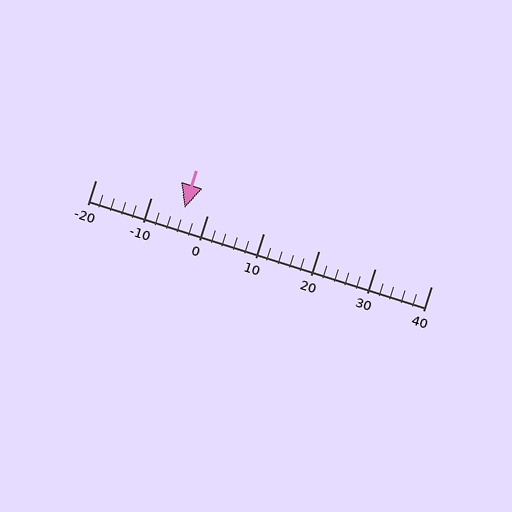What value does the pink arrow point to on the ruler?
The pink arrow points to approximately -4.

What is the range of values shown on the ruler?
The ruler shows values from -20 to 40.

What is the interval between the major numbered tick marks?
The major tick marks are spaced 10 units apart.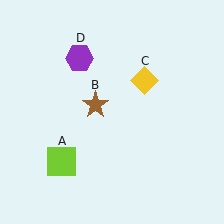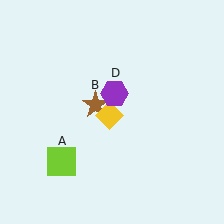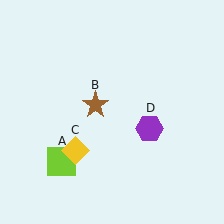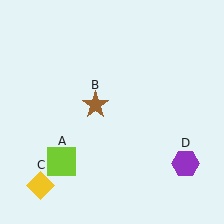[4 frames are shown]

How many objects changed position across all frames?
2 objects changed position: yellow diamond (object C), purple hexagon (object D).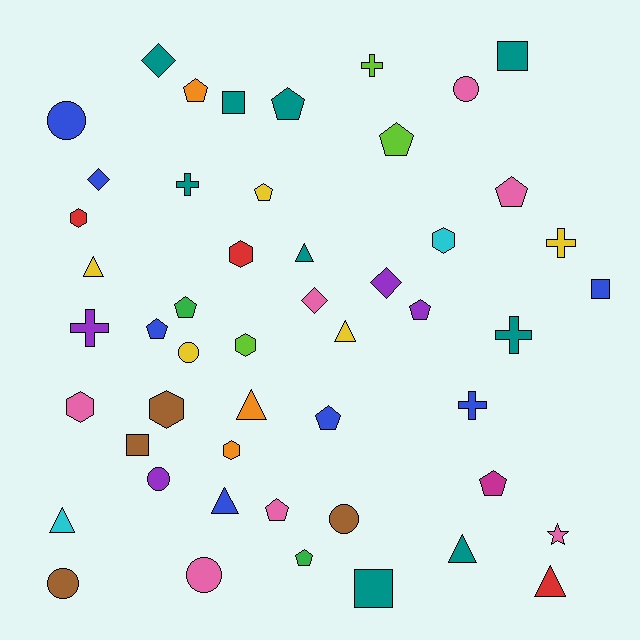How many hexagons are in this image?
There are 7 hexagons.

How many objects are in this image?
There are 50 objects.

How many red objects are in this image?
There are 3 red objects.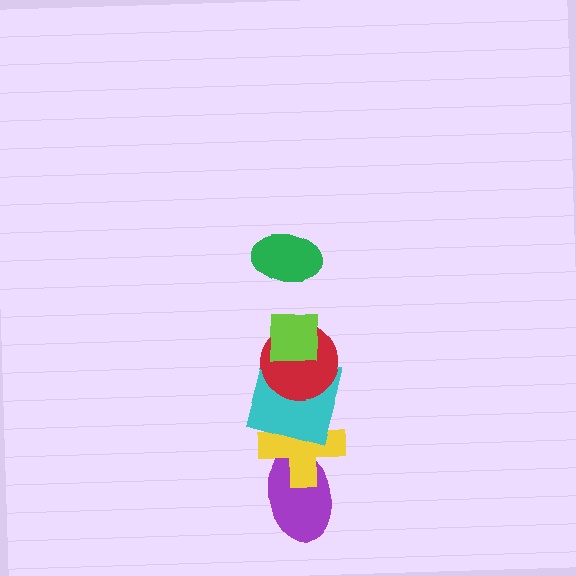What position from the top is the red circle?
The red circle is 3rd from the top.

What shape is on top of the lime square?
The green ellipse is on top of the lime square.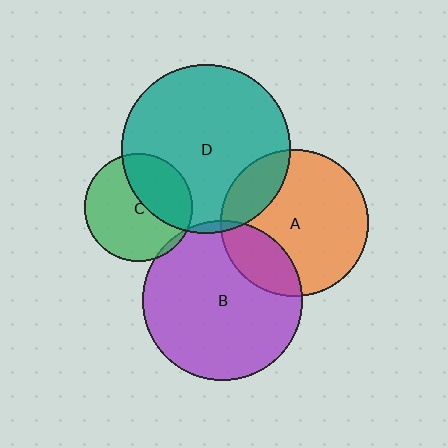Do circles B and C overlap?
Yes.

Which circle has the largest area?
Circle D (teal).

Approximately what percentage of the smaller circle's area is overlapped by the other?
Approximately 5%.